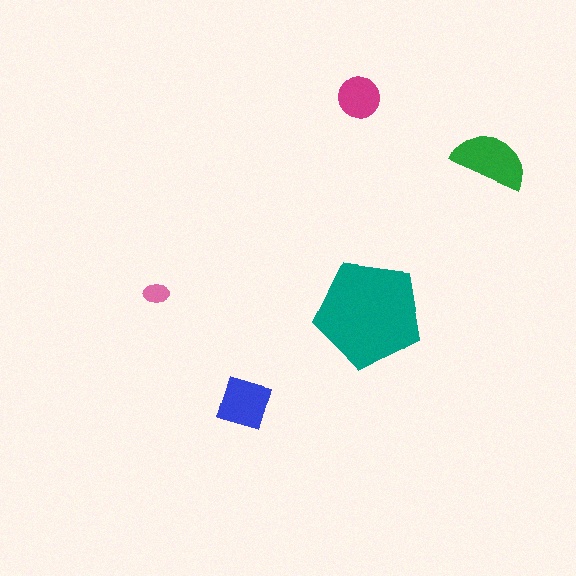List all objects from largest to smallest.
The teal pentagon, the green semicircle, the blue diamond, the magenta circle, the pink ellipse.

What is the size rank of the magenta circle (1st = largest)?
4th.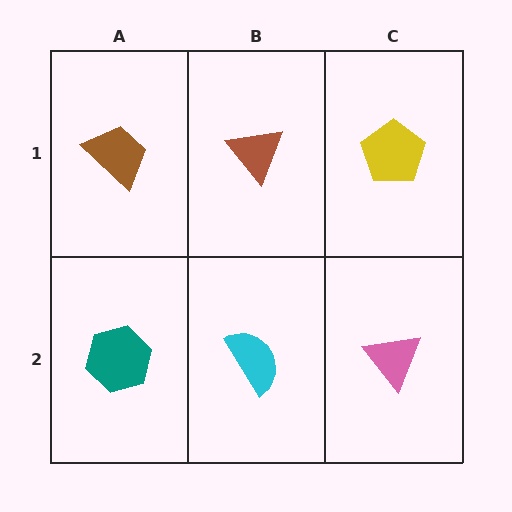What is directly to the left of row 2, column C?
A cyan semicircle.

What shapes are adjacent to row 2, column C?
A yellow pentagon (row 1, column C), a cyan semicircle (row 2, column B).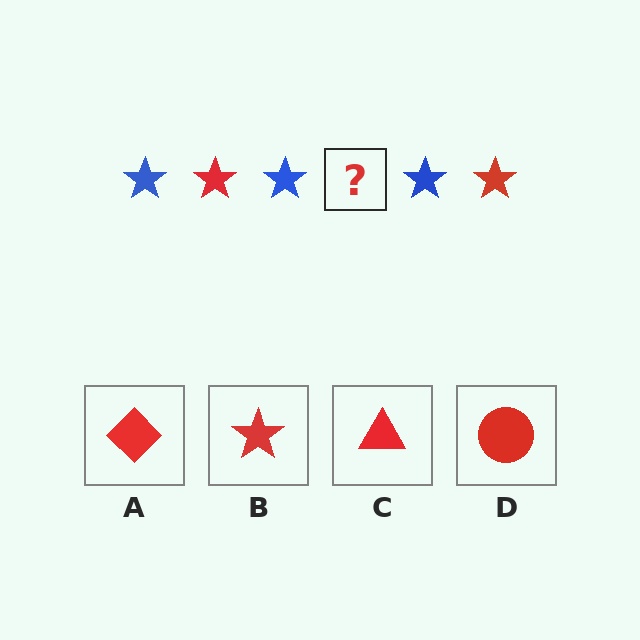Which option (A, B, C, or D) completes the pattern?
B.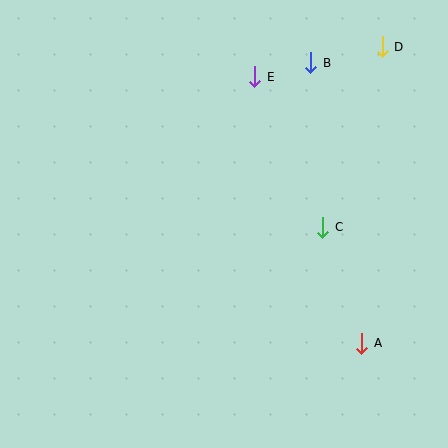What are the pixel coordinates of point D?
Point D is at (382, 47).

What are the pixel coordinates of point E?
Point E is at (255, 77).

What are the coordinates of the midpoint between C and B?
The midpoint between C and B is at (317, 145).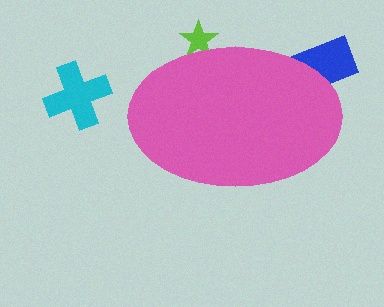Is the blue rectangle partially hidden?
Yes, the blue rectangle is partially hidden behind the pink ellipse.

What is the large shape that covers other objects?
A pink ellipse.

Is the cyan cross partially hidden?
No, the cyan cross is fully visible.